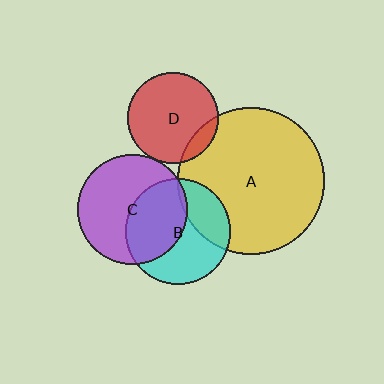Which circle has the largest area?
Circle A (yellow).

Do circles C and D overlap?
Yes.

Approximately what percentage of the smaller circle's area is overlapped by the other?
Approximately 5%.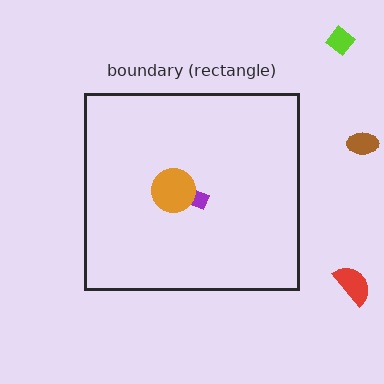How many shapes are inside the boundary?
2 inside, 3 outside.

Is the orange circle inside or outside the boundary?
Inside.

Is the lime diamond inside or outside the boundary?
Outside.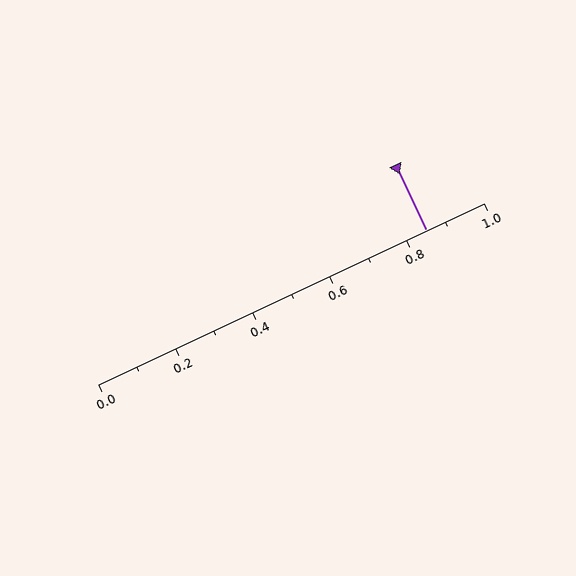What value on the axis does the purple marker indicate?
The marker indicates approximately 0.85.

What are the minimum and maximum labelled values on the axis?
The axis runs from 0.0 to 1.0.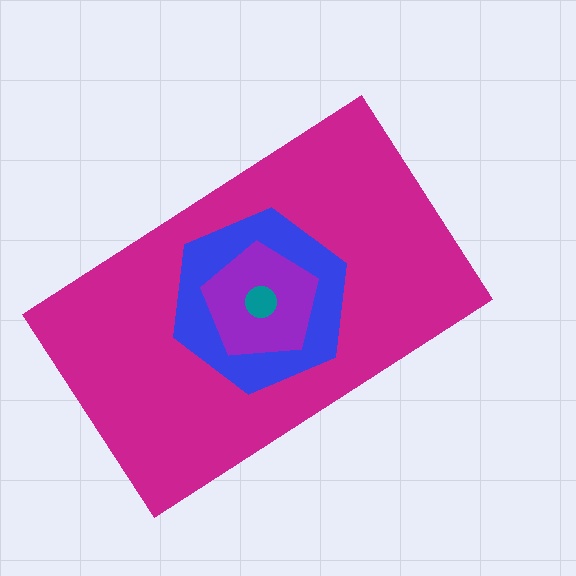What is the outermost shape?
The magenta rectangle.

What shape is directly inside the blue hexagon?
The purple pentagon.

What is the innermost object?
The teal circle.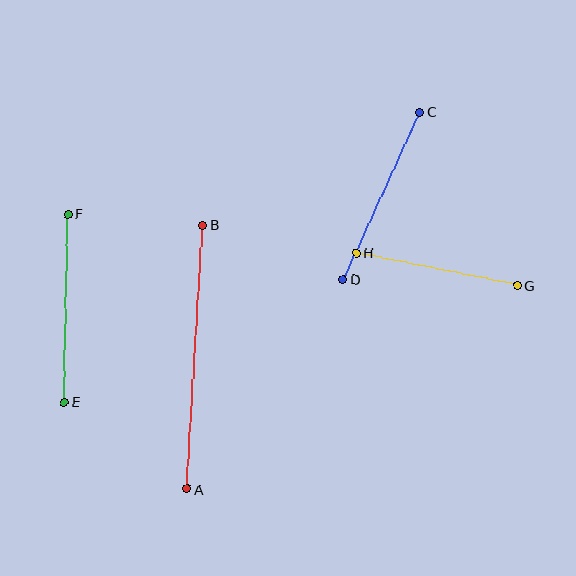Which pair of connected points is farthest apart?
Points A and B are farthest apart.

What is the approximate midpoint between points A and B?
The midpoint is at approximately (195, 357) pixels.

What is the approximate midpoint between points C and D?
The midpoint is at approximately (381, 196) pixels.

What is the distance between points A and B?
The distance is approximately 264 pixels.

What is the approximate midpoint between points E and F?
The midpoint is at approximately (66, 308) pixels.